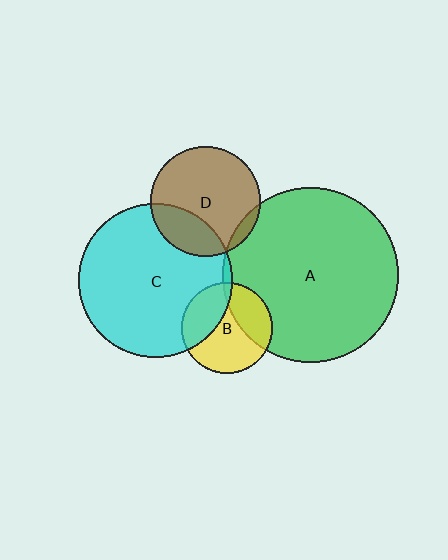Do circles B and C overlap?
Yes.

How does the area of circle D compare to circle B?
Approximately 1.5 times.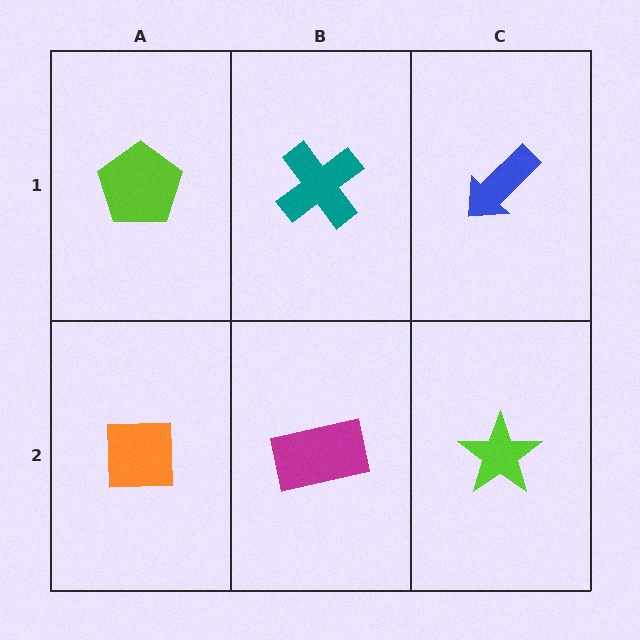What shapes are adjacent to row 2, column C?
A blue arrow (row 1, column C), a magenta rectangle (row 2, column B).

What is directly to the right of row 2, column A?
A magenta rectangle.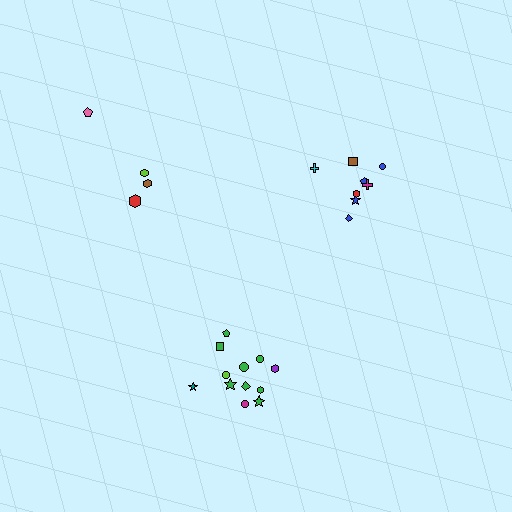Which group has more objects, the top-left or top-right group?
The top-right group.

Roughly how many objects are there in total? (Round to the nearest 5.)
Roughly 25 objects in total.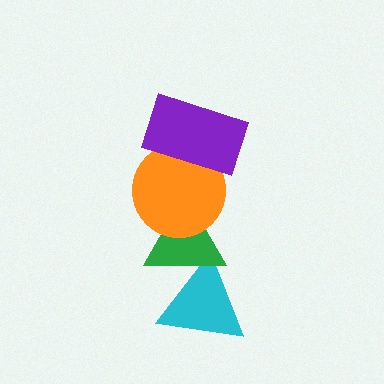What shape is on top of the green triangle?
The orange circle is on top of the green triangle.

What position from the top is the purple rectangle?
The purple rectangle is 1st from the top.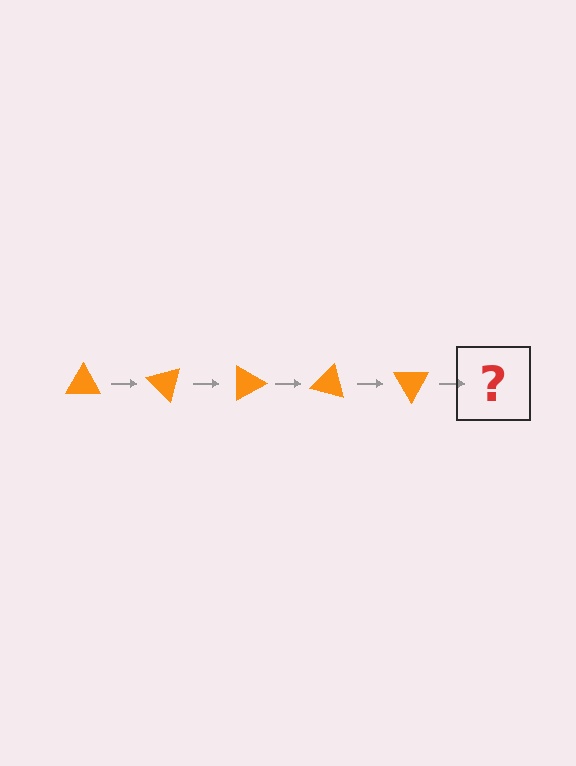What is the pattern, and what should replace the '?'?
The pattern is that the triangle rotates 45 degrees each step. The '?' should be an orange triangle rotated 225 degrees.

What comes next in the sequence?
The next element should be an orange triangle rotated 225 degrees.